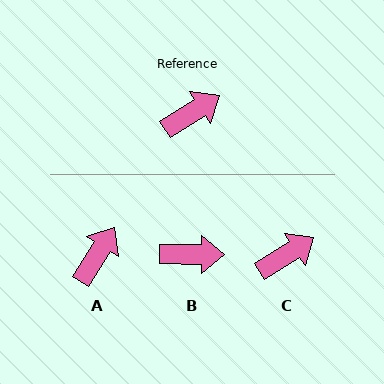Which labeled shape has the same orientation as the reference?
C.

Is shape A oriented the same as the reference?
No, it is off by about 25 degrees.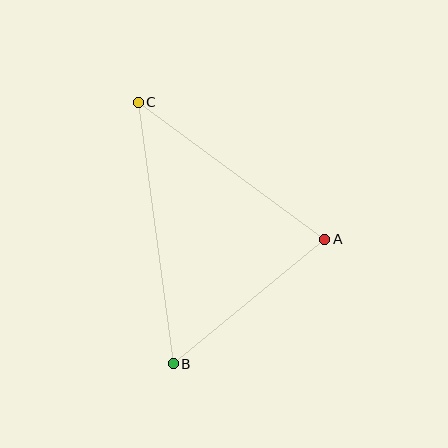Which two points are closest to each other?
Points A and B are closest to each other.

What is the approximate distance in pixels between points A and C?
The distance between A and C is approximately 231 pixels.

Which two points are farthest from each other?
Points B and C are farthest from each other.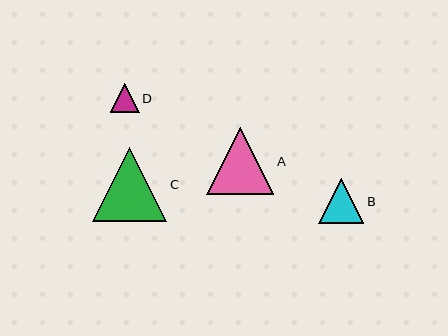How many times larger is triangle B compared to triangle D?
Triangle B is approximately 1.6 times the size of triangle D.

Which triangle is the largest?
Triangle C is the largest with a size of approximately 75 pixels.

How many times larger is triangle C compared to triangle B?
Triangle C is approximately 1.6 times the size of triangle B.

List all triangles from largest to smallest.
From largest to smallest: C, A, B, D.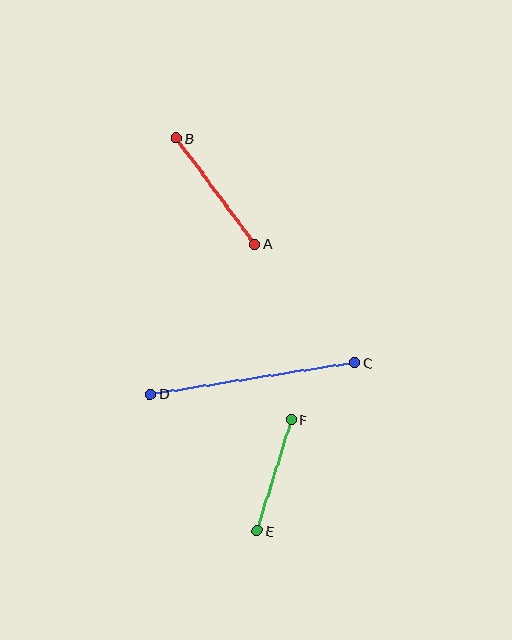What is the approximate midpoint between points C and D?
The midpoint is at approximately (253, 378) pixels.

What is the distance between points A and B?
The distance is approximately 132 pixels.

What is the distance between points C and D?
The distance is approximately 207 pixels.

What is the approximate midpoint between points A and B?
The midpoint is at approximately (216, 191) pixels.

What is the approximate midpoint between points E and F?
The midpoint is at approximately (274, 476) pixels.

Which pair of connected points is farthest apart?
Points C and D are farthest apart.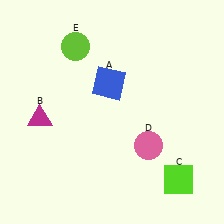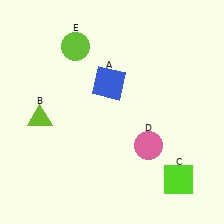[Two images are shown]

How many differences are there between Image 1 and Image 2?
There is 1 difference between the two images.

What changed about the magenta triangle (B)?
In Image 1, B is magenta. In Image 2, it changed to lime.